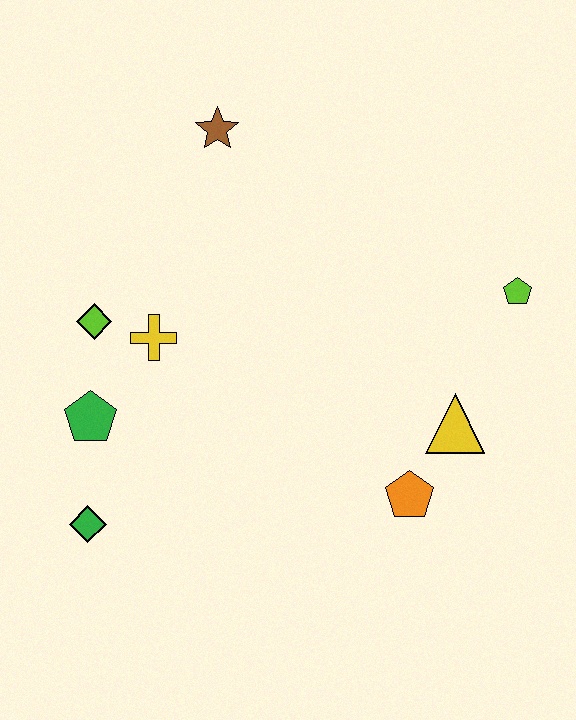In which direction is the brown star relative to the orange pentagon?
The brown star is above the orange pentagon.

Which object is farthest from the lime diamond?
The lime pentagon is farthest from the lime diamond.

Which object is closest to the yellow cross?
The lime diamond is closest to the yellow cross.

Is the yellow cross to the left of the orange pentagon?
Yes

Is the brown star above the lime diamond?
Yes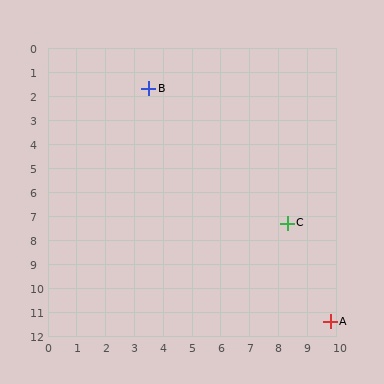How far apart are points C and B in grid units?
Points C and B are about 7.4 grid units apart.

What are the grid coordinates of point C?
Point C is at approximately (8.3, 7.3).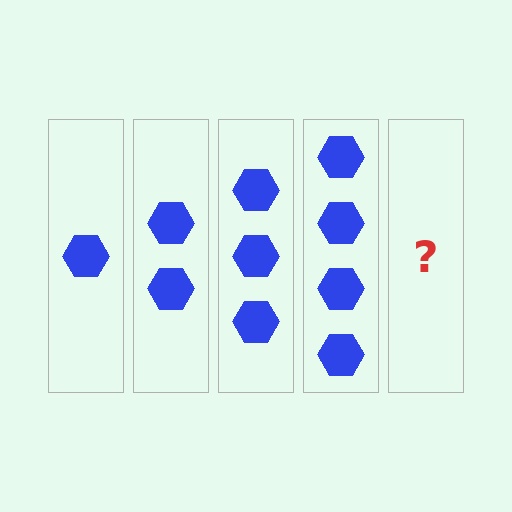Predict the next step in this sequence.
The next step is 5 hexagons.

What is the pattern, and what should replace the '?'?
The pattern is that each step adds one more hexagon. The '?' should be 5 hexagons.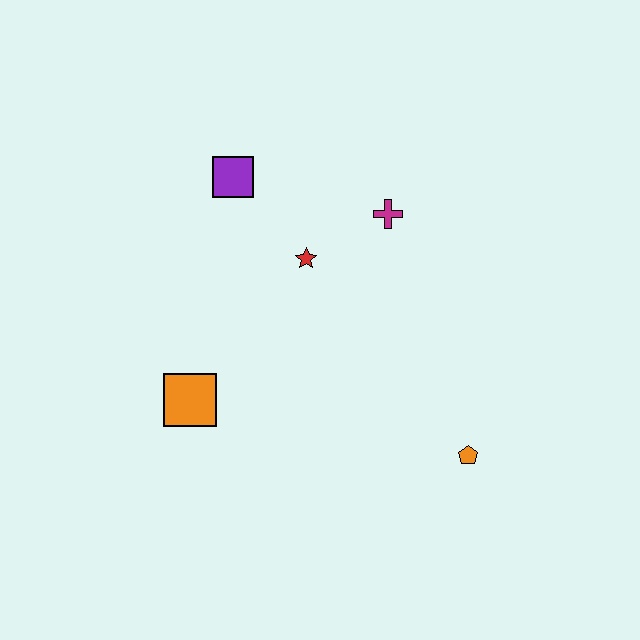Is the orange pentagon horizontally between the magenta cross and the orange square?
No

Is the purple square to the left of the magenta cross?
Yes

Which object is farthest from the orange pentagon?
The purple square is farthest from the orange pentagon.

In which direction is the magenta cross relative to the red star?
The magenta cross is to the right of the red star.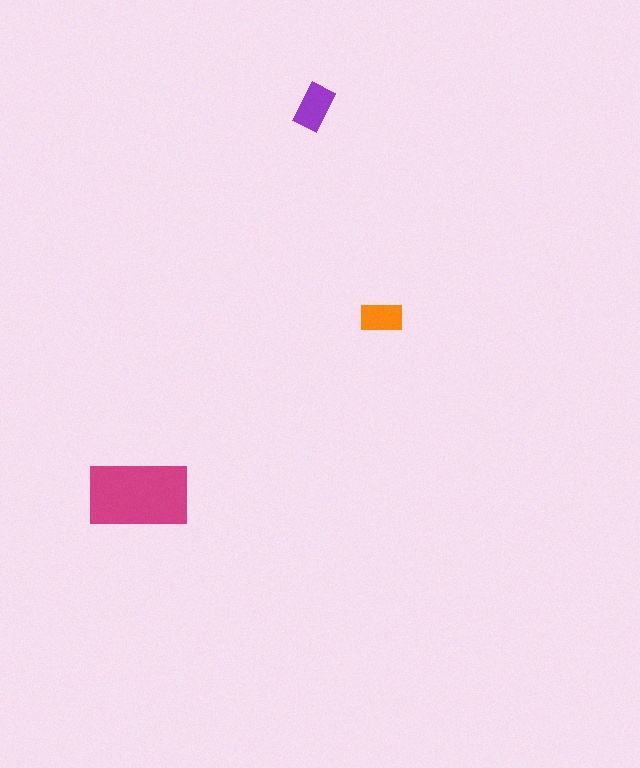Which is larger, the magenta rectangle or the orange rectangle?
The magenta one.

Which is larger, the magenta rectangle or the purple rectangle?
The magenta one.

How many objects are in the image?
There are 3 objects in the image.